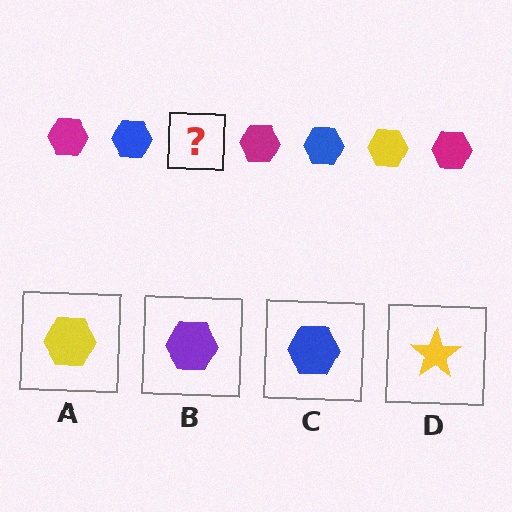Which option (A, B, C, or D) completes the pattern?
A.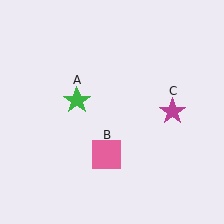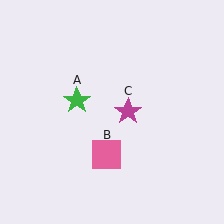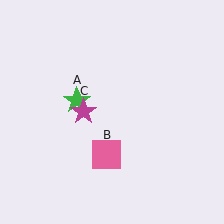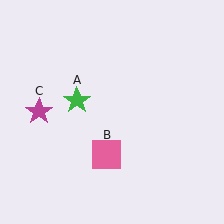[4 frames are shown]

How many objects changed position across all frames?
1 object changed position: magenta star (object C).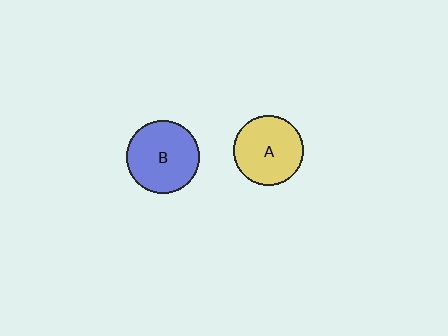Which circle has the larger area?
Circle B (blue).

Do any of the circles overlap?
No, none of the circles overlap.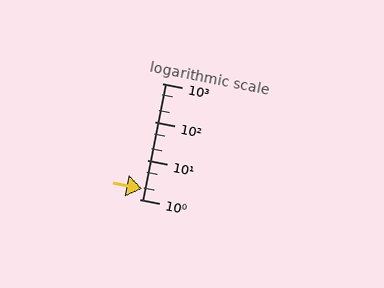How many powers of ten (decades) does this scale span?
The scale spans 3 decades, from 1 to 1000.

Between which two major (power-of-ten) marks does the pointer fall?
The pointer is between 1 and 10.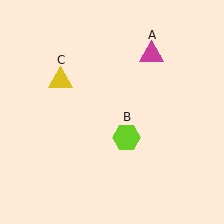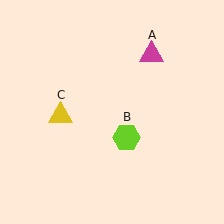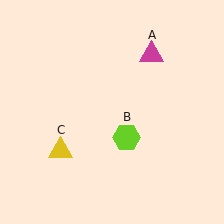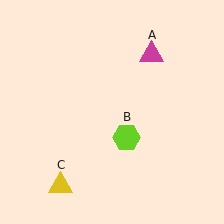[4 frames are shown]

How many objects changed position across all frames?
1 object changed position: yellow triangle (object C).